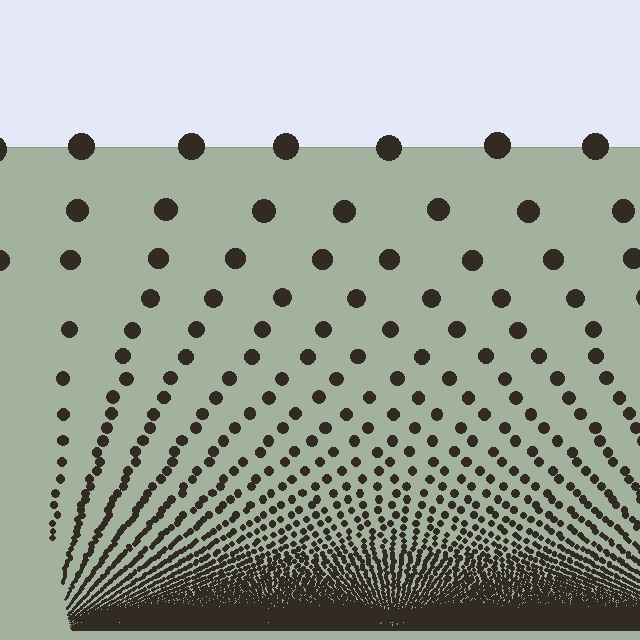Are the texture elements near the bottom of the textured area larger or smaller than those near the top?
Smaller. The gradient is inverted — elements near the bottom are smaller and denser.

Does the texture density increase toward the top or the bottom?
Density increases toward the bottom.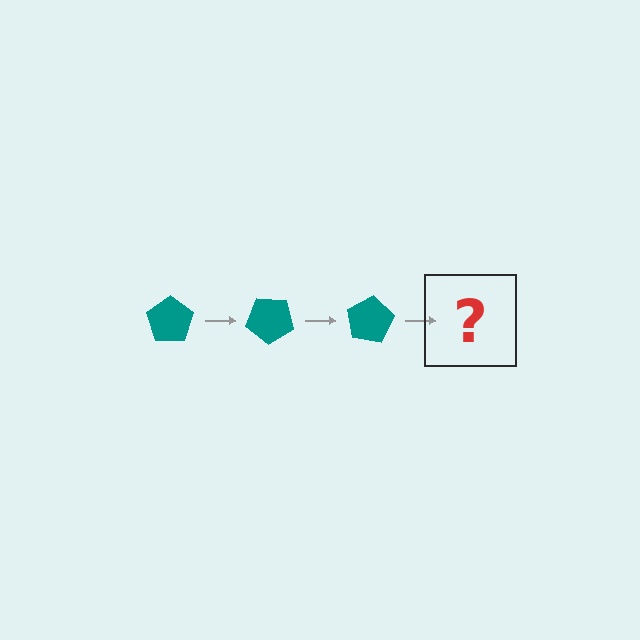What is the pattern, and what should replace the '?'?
The pattern is that the pentagon rotates 40 degrees each step. The '?' should be a teal pentagon rotated 120 degrees.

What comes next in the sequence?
The next element should be a teal pentagon rotated 120 degrees.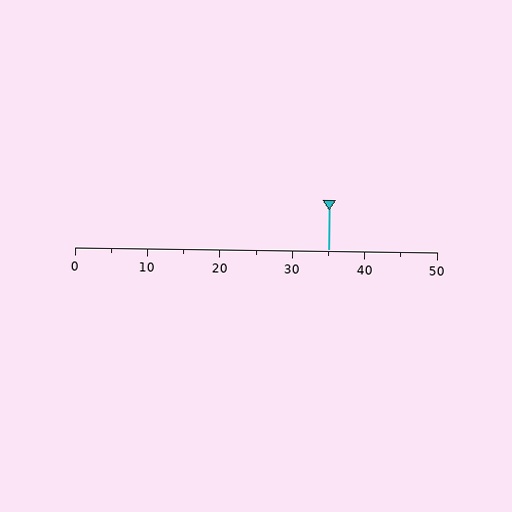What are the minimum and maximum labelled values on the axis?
The axis runs from 0 to 50.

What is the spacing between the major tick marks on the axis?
The major ticks are spaced 10 apart.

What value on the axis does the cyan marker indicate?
The marker indicates approximately 35.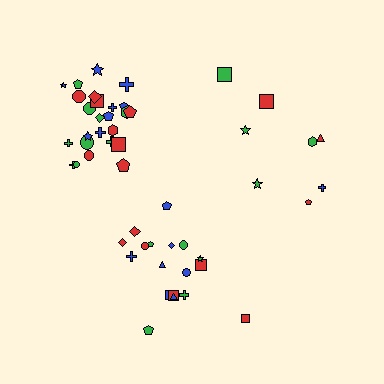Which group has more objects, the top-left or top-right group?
The top-left group.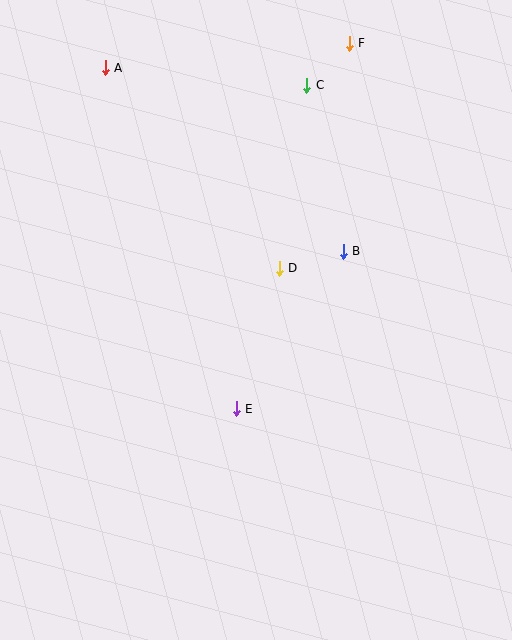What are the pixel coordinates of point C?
Point C is at (307, 85).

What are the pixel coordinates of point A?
Point A is at (105, 68).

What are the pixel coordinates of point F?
Point F is at (349, 43).